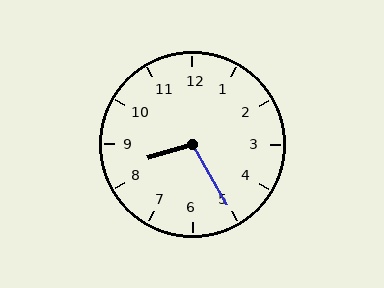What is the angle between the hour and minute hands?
Approximately 102 degrees.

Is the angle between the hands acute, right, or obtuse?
It is obtuse.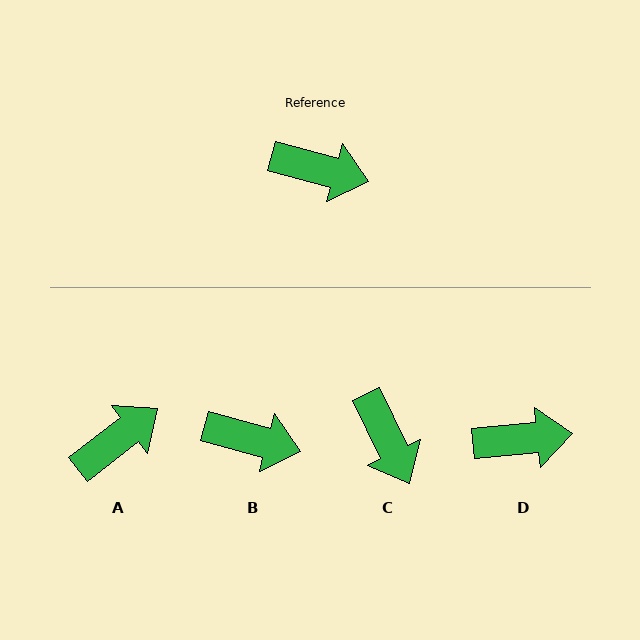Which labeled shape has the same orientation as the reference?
B.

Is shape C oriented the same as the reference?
No, it is off by about 49 degrees.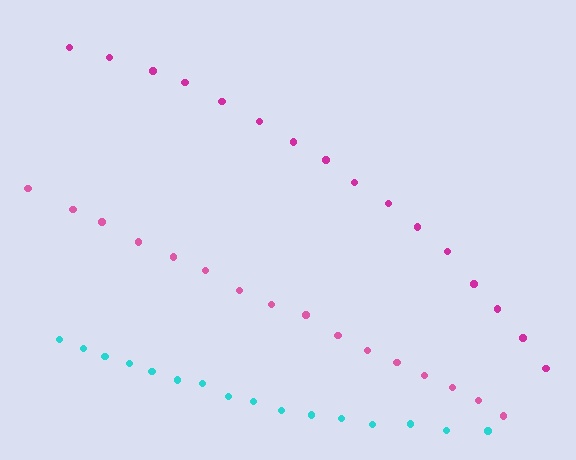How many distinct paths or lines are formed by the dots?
There are 3 distinct paths.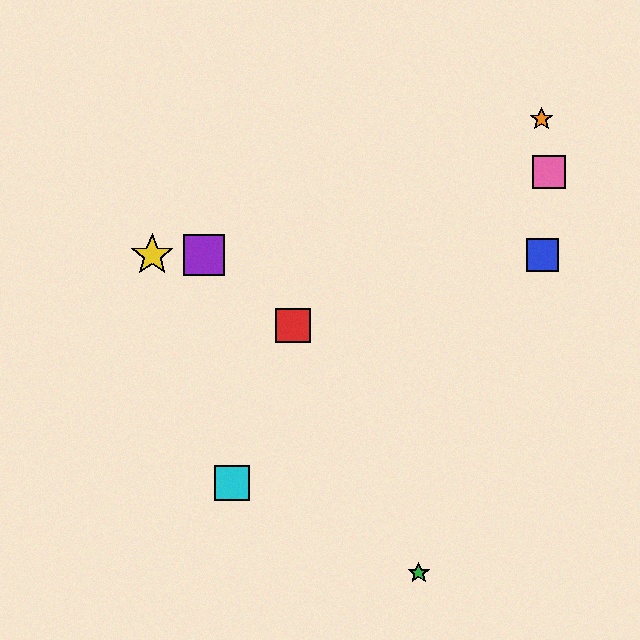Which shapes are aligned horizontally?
The blue square, the yellow star, the purple square are aligned horizontally.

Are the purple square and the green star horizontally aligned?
No, the purple square is at y≈255 and the green star is at y≈573.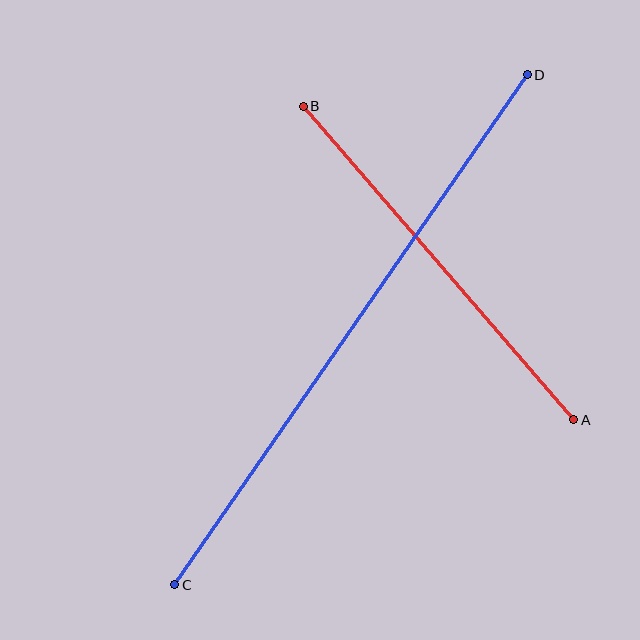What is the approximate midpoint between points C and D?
The midpoint is at approximately (351, 330) pixels.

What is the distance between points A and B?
The distance is approximately 414 pixels.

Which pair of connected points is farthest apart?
Points C and D are farthest apart.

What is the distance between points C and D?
The distance is approximately 620 pixels.